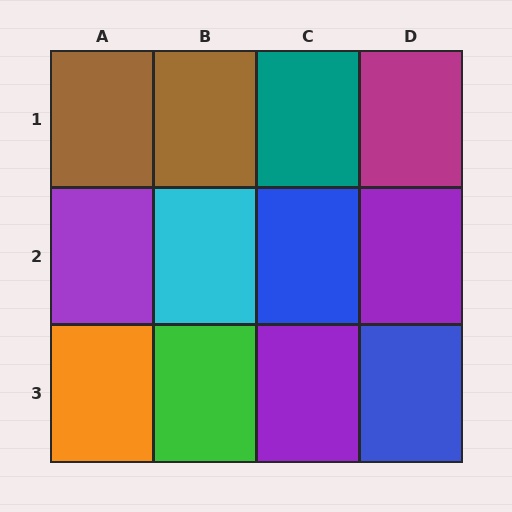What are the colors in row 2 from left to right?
Purple, cyan, blue, purple.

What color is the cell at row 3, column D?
Blue.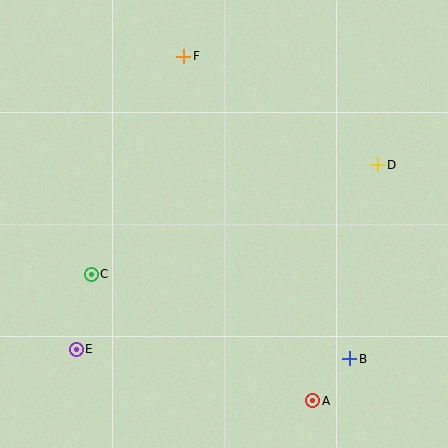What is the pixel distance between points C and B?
The distance between C and B is 272 pixels.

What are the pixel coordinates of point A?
Point A is at (313, 401).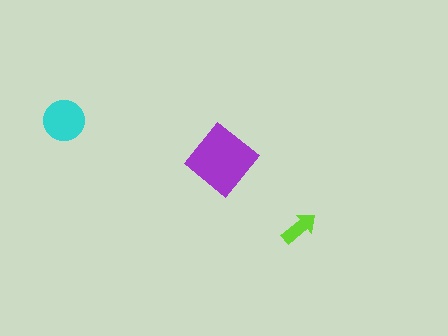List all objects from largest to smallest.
The purple diamond, the cyan circle, the lime arrow.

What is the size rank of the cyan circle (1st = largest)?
2nd.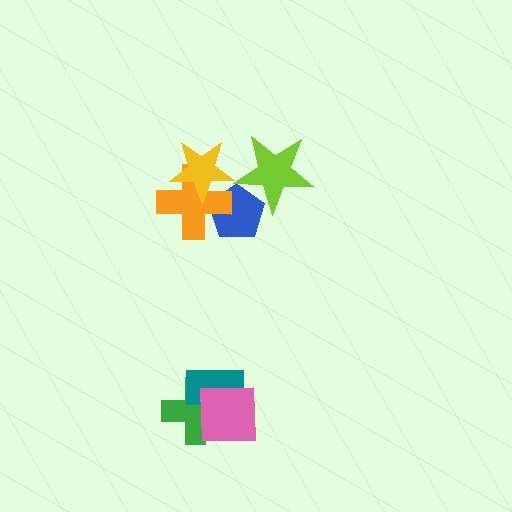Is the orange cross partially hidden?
Yes, it is partially covered by another shape.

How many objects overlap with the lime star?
1 object overlaps with the lime star.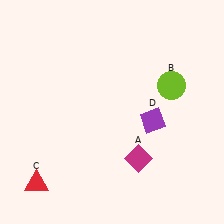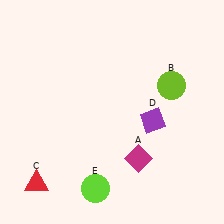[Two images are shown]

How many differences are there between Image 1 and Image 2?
There is 1 difference between the two images.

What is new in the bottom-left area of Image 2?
A lime circle (E) was added in the bottom-left area of Image 2.